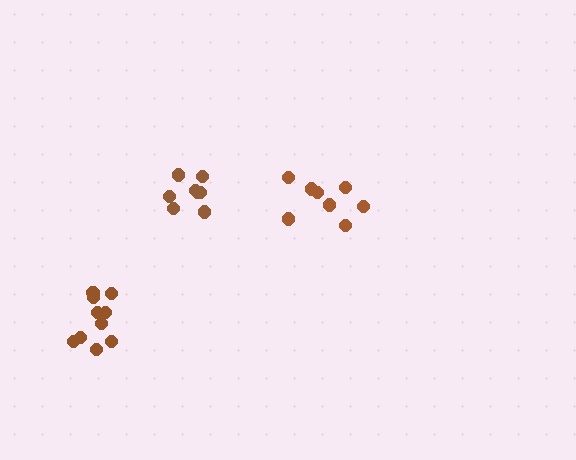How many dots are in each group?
Group 1: 8 dots, Group 2: 10 dots, Group 3: 8 dots (26 total).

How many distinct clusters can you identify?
There are 3 distinct clusters.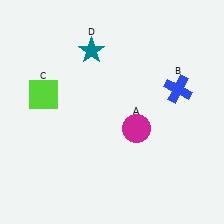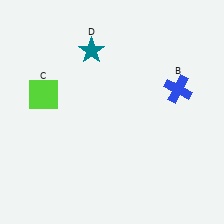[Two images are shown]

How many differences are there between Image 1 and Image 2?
There is 1 difference between the two images.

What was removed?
The magenta circle (A) was removed in Image 2.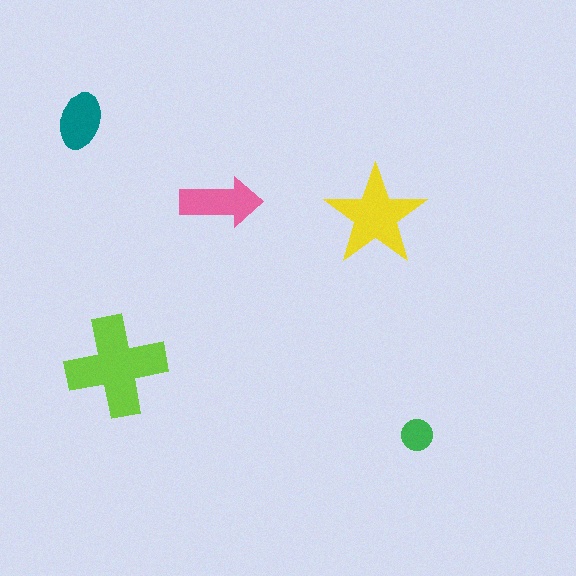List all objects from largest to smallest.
The lime cross, the yellow star, the pink arrow, the teal ellipse, the green circle.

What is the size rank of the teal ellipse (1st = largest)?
4th.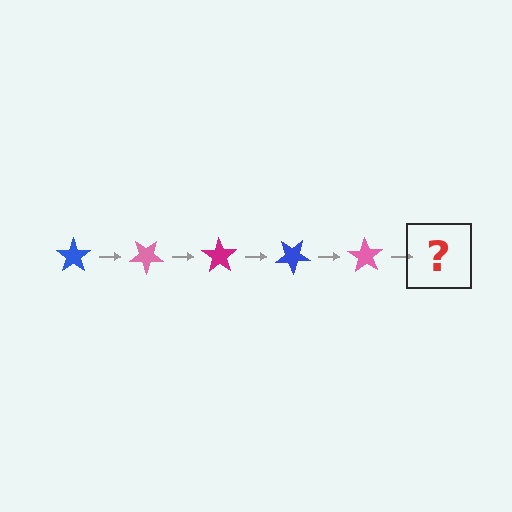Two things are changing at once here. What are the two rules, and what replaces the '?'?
The two rules are that it rotates 35 degrees each step and the color cycles through blue, pink, and magenta. The '?' should be a magenta star, rotated 175 degrees from the start.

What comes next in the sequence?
The next element should be a magenta star, rotated 175 degrees from the start.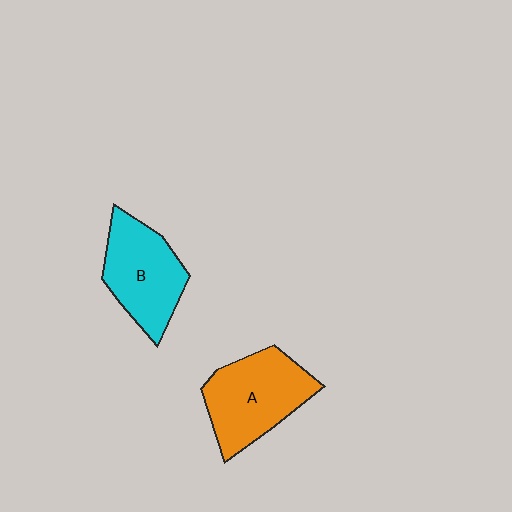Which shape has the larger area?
Shape A (orange).